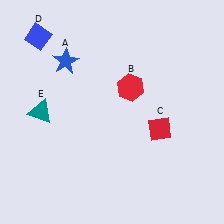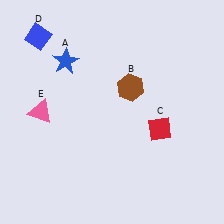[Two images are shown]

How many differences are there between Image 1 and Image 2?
There are 2 differences between the two images.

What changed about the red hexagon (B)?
In Image 1, B is red. In Image 2, it changed to brown.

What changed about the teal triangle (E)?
In Image 1, E is teal. In Image 2, it changed to pink.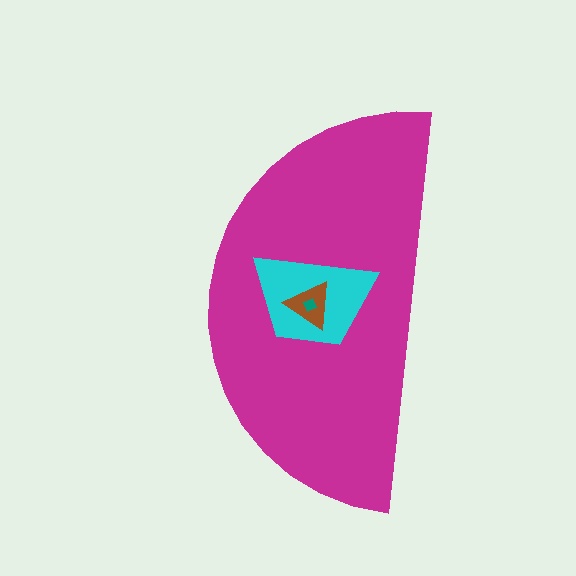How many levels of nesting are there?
4.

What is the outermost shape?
The magenta semicircle.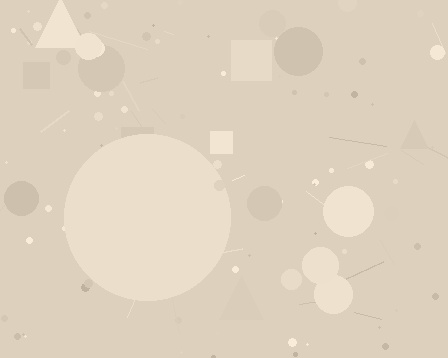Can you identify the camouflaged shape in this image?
The camouflaged shape is a circle.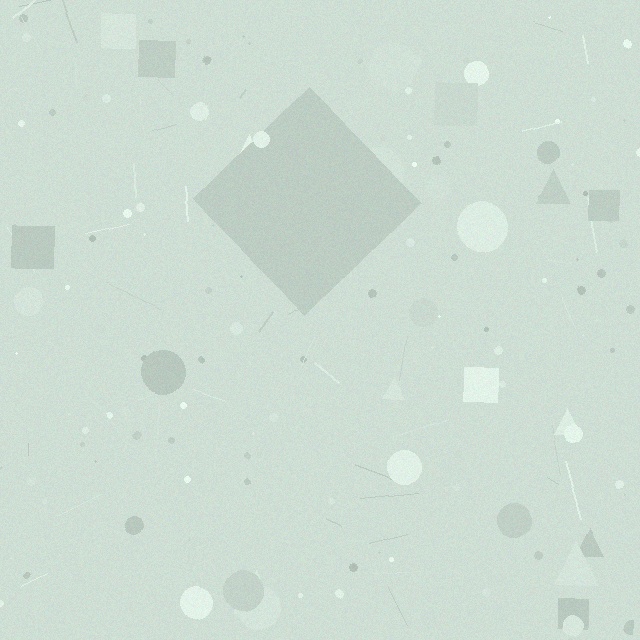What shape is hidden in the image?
A diamond is hidden in the image.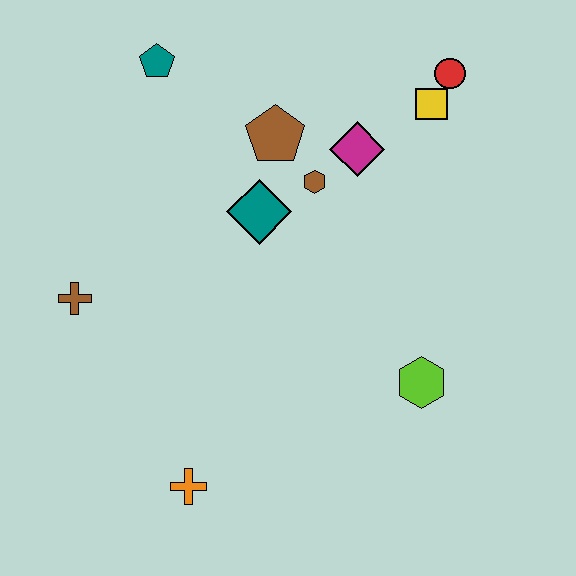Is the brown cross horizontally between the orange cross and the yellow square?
No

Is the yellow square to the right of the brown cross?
Yes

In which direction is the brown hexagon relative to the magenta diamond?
The brown hexagon is to the left of the magenta diamond.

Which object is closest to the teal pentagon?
The brown pentagon is closest to the teal pentagon.